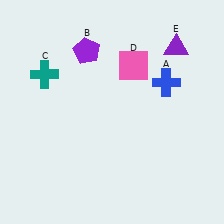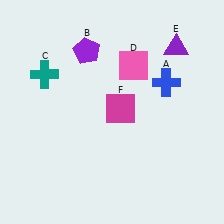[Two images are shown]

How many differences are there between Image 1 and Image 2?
There is 1 difference between the two images.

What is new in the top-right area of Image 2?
A magenta square (F) was added in the top-right area of Image 2.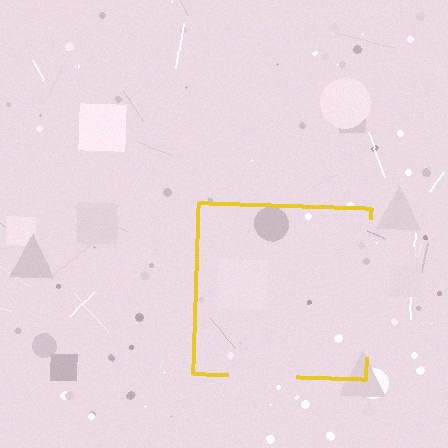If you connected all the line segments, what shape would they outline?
They would outline a square.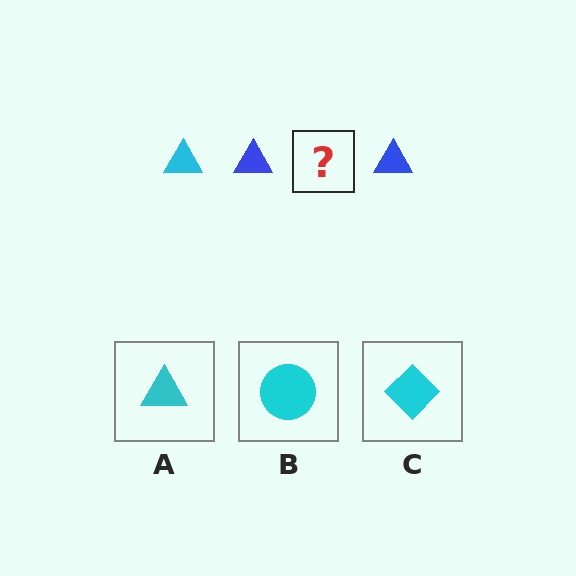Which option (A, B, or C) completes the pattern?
A.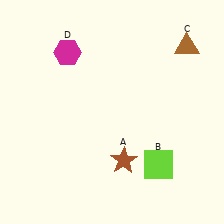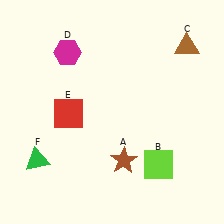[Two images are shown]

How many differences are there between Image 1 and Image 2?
There are 2 differences between the two images.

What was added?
A red square (E), a green triangle (F) were added in Image 2.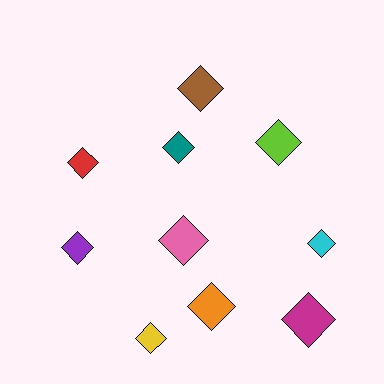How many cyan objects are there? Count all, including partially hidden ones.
There is 1 cyan object.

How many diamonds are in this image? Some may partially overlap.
There are 10 diamonds.